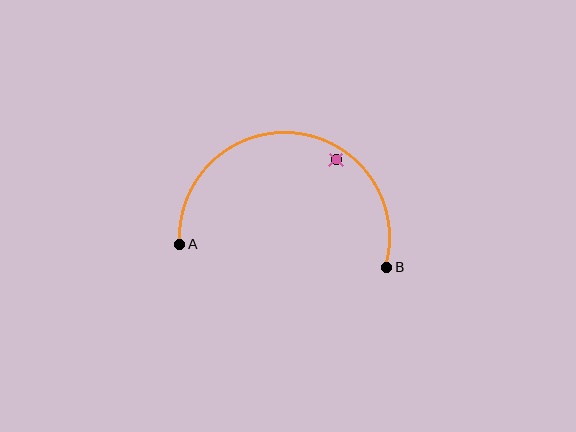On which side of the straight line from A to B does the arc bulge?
The arc bulges above the straight line connecting A and B.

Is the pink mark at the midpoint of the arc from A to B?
No — the pink mark does not lie on the arc at all. It sits slightly inside the curve.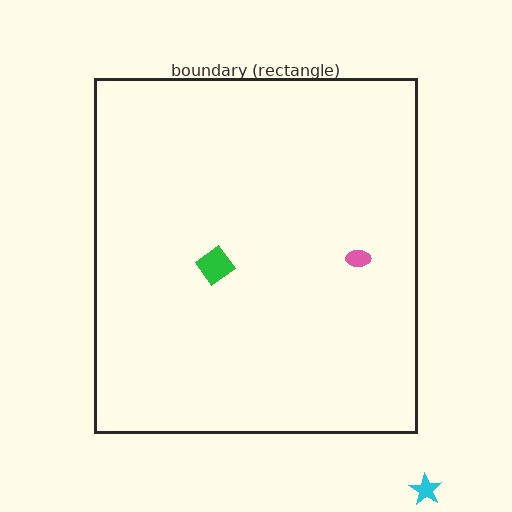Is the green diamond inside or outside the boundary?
Inside.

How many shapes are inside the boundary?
2 inside, 1 outside.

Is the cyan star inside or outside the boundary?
Outside.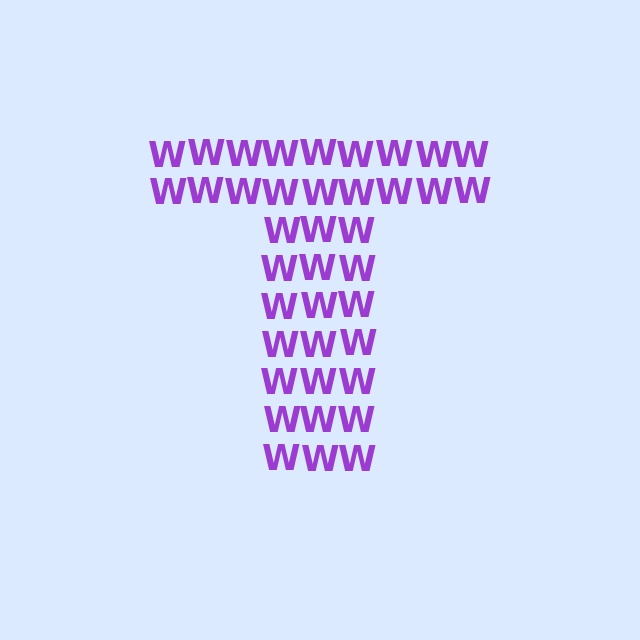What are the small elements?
The small elements are letter W's.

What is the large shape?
The large shape is the letter T.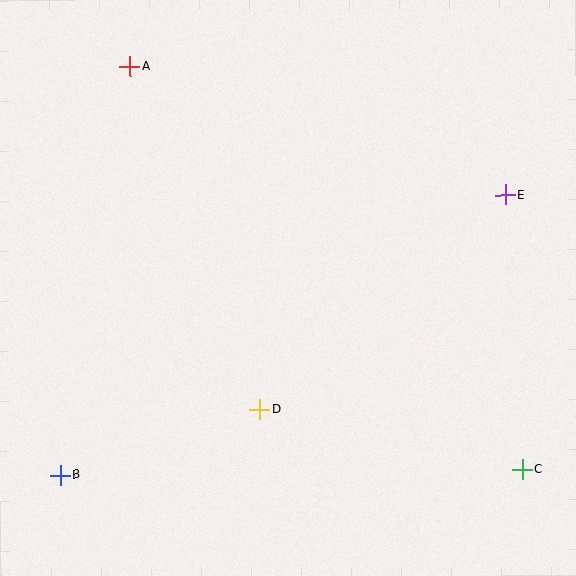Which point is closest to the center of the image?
Point D at (260, 409) is closest to the center.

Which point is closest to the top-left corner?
Point A is closest to the top-left corner.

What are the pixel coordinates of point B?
Point B is at (61, 475).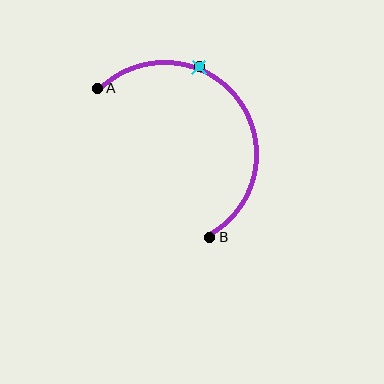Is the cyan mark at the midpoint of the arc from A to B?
No. The cyan mark lies on the arc but is closer to endpoint A. The arc midpoint would be at the point on the curve equidistant along the arc from both A and B.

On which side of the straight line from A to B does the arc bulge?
The arc bulges above and to the right of the straight line connecting A and B.